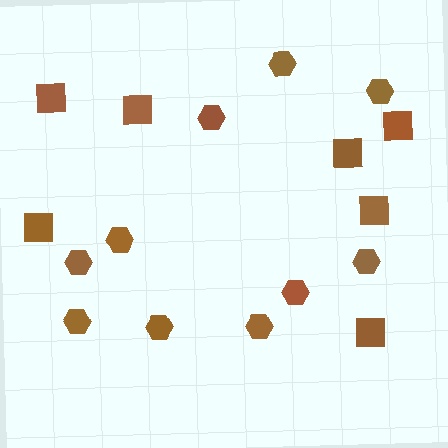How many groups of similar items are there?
There are 2 groups: one group of hexagons (10) and one group of squares (7).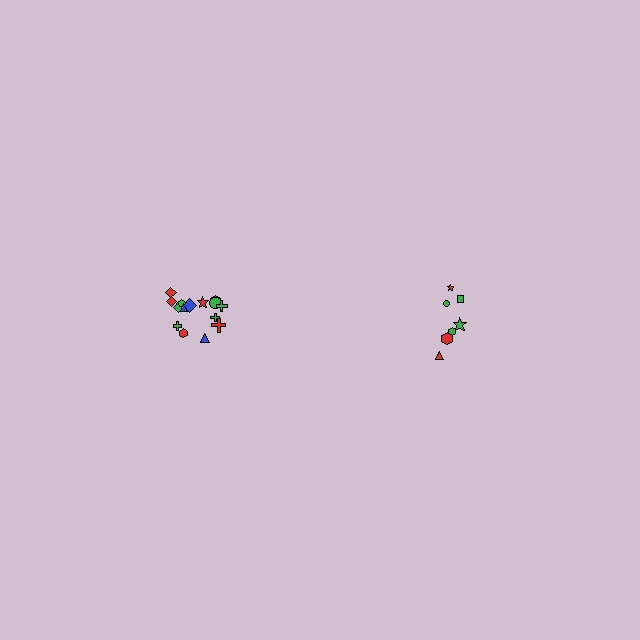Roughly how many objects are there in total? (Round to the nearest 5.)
Roughly 20 objects in total.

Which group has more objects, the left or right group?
The left group.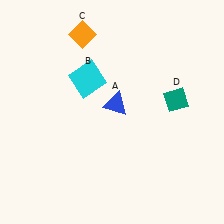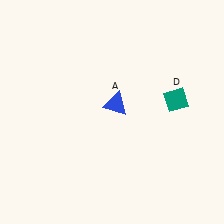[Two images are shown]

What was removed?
The orange diamond (C), the cyan square (B) were removed in Image 2.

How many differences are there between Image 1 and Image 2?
There are 2 differences between the two images.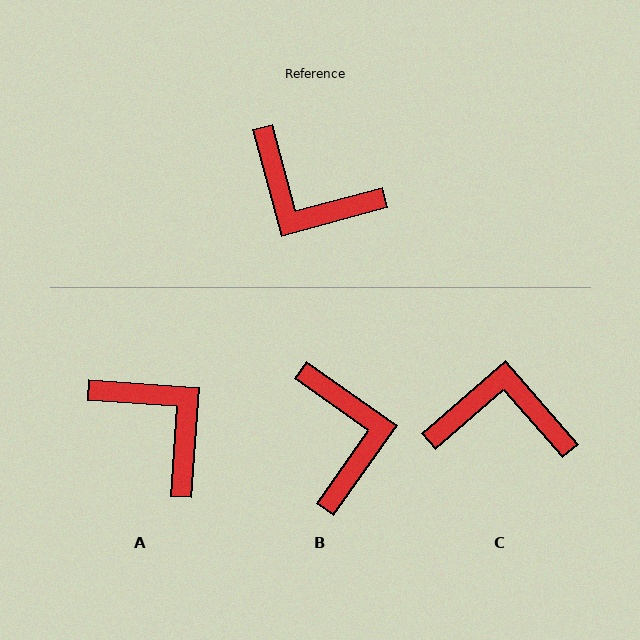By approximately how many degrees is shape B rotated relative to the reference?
Approximately 130 degrees counter-clockwise.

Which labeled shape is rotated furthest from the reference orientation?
A, about 161 degrees away.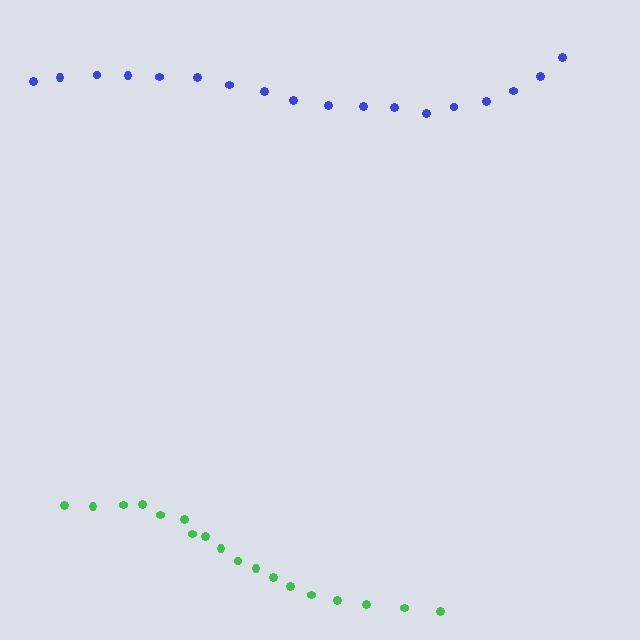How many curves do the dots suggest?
There are 2 distinct paths.